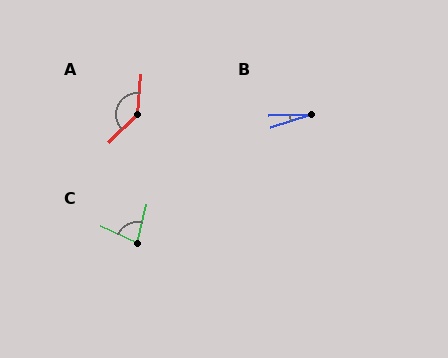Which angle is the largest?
A, at approximately 139 degrees.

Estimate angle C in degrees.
Approximately 79 degrees.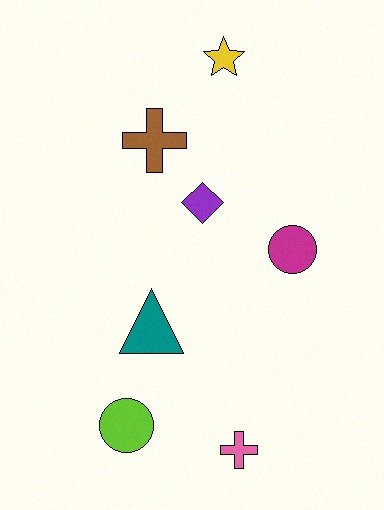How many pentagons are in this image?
There are no pentagons.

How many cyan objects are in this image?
There are no cyan objects.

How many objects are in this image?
There are 7 objects.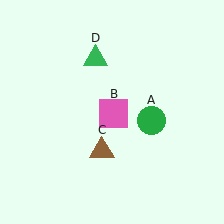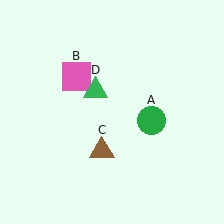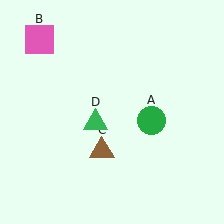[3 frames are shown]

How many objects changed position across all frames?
2 objects changed position: pink square (object B), green triangle (object D).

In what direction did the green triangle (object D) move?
The green triangle (object D) moved down.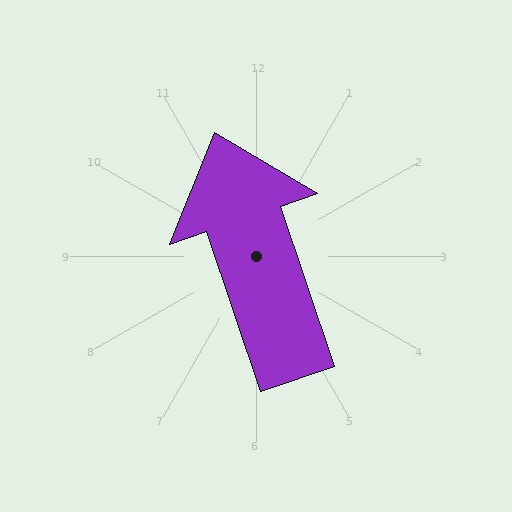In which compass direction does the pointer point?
North.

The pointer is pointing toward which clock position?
Roughly 11 o'clock.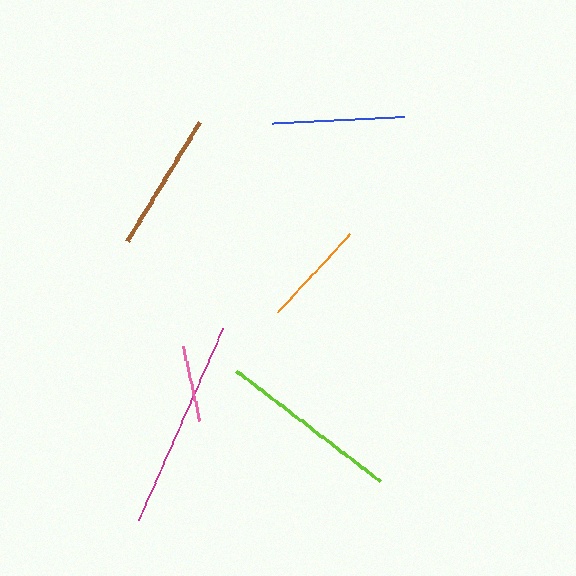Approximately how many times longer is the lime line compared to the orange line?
The lime line is approximately 1.7 times the length of the orange line.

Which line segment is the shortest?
The pink line is the shortest at approximately 76 pixels.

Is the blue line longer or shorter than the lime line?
The lime line is longer than the blue line.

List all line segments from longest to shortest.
From longest to shortest: magenta, lime, brown, blue, orange, pink.